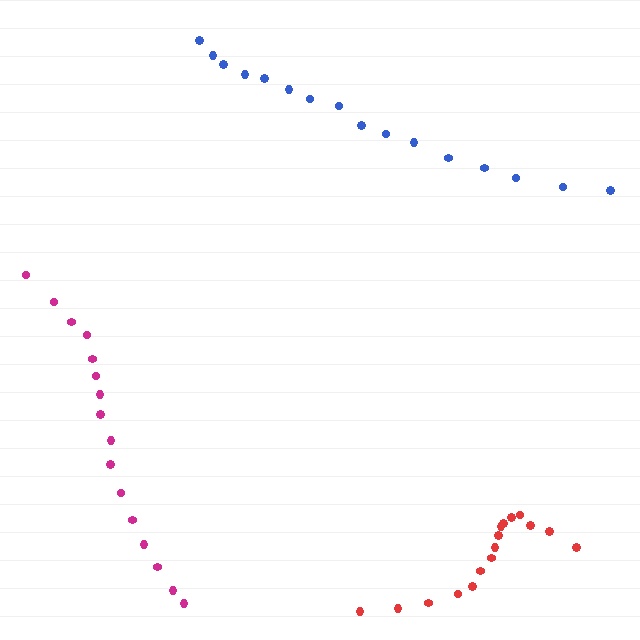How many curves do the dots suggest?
There are 3 distinct paths.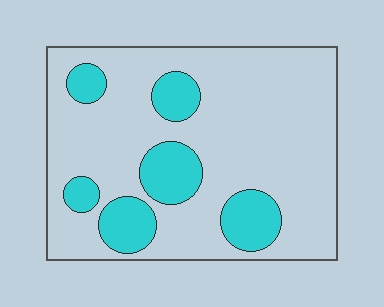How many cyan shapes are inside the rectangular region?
6.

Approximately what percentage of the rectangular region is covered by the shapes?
Approximately 20%.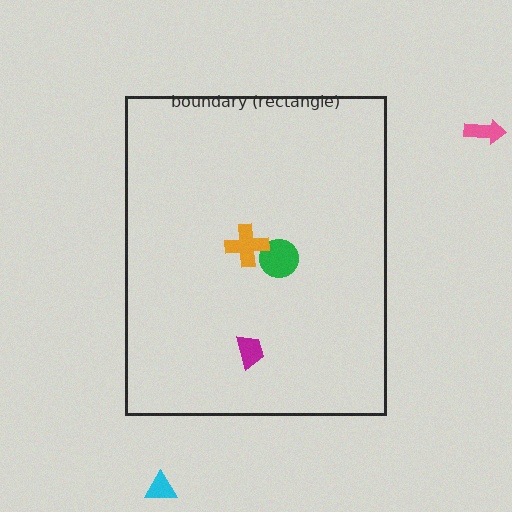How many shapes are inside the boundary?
3 inside, 2 outside.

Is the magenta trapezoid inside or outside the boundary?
Inside.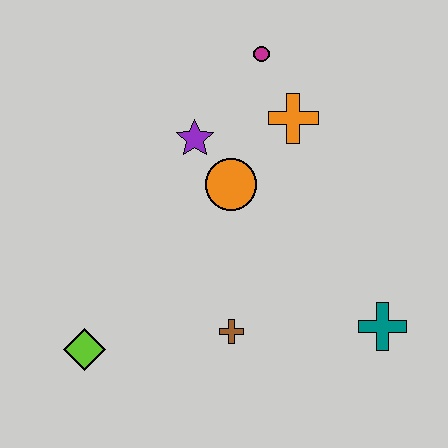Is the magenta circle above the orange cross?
Yes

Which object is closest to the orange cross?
The magenta circle is closest to the orange cross.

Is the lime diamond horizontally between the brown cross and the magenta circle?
No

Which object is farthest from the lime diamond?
The magenta circle is farthest from the lime diamond.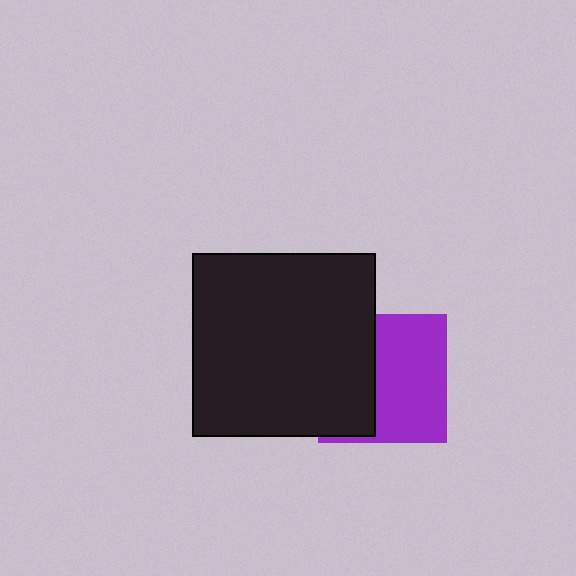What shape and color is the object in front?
The object in front is a black square.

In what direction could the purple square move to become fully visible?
The purple square could move right. That would shift it out from behind the black square entirely.